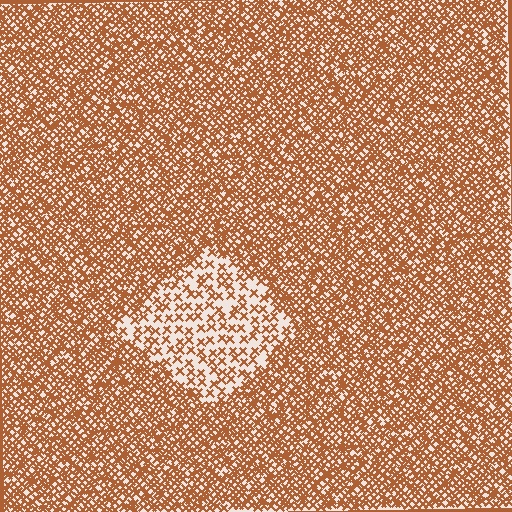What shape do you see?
I see a diamond.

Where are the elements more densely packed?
The elements are more densely packed outside the diamond boundary.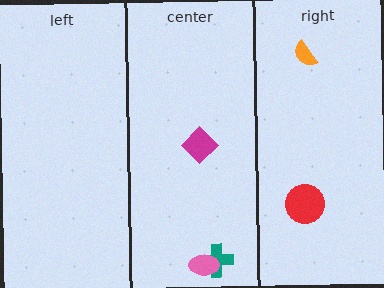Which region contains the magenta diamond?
The center region.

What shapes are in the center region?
The teal cross, the magenta diamond, the pink ellipse.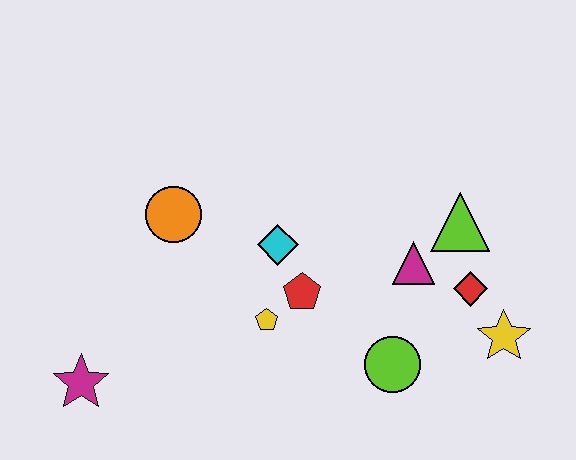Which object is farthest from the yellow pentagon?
The yellow star is farthest from the yellow pentagon.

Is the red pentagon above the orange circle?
No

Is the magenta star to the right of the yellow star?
No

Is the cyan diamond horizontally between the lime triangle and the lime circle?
No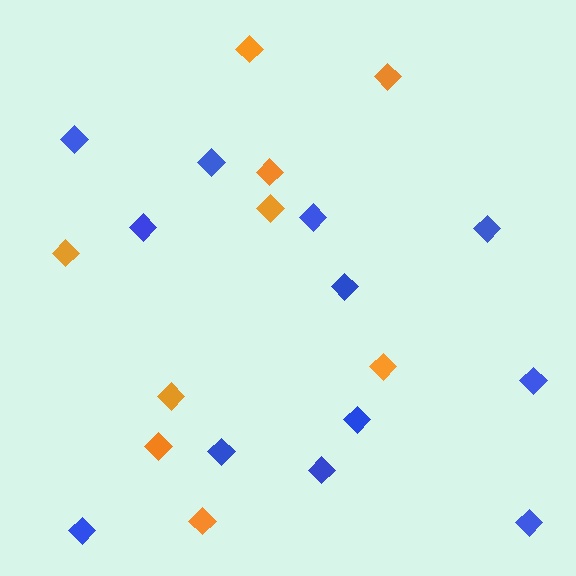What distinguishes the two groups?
There are 2 groups: one group of blue diamonds (12) and one group of orange diamonds (9).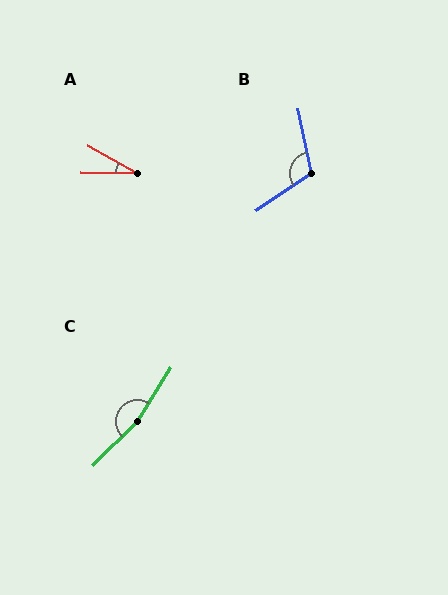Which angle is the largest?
C, at approximately 167 degrees.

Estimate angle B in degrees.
Approximately 112 degrees.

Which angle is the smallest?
A, at approximately 29 degrees.